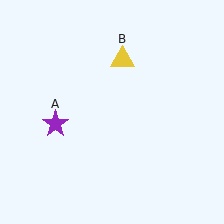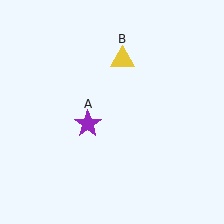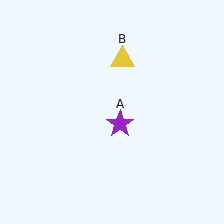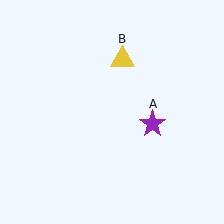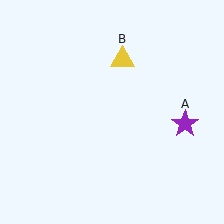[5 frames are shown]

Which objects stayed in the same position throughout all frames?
Yellow triangle (object B) remained stationary.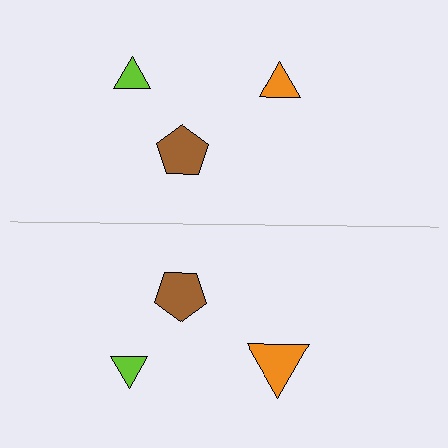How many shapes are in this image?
There are 6 shapes in this image.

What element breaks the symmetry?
The orange triangle on the bottom side has a different size than its mirror counterpart.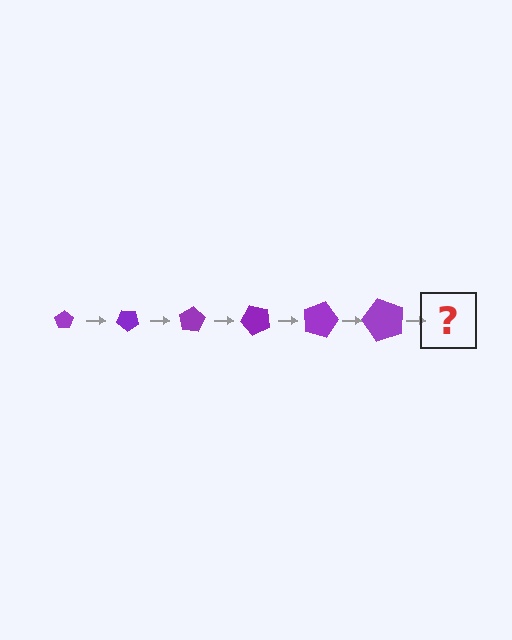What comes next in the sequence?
The next element should be a pentagon, larger than the previous one and rotated 240 degrees from the start.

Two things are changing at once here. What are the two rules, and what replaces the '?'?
The two rules are that the pentagon grows larger each step and it rotates 40 degrees each step. The '?' should be a pentagon, larger than the previous one and rotated 240 degrees from the start.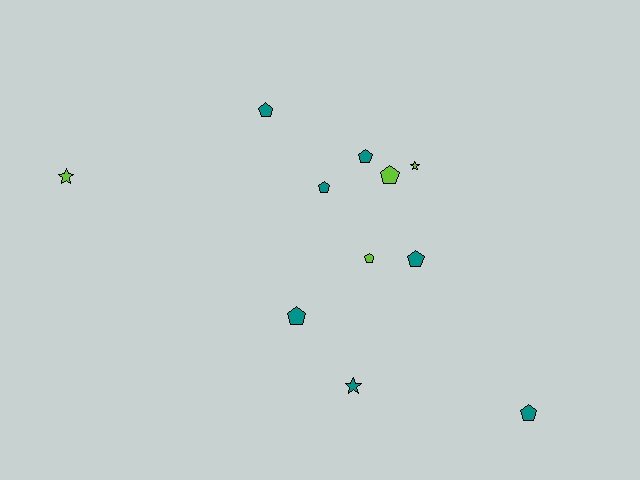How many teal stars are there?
There is 1 teal star.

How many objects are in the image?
There are 11 objects.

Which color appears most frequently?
Teal, with 7 objects.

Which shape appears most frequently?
Pentagon, with 8 objects.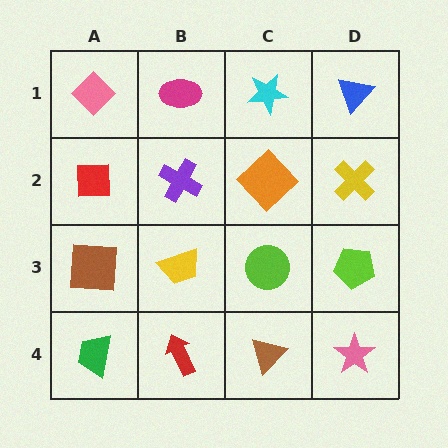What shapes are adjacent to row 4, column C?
A lime circle (row 3, column C), a red arrow (row 4, column B), a pink star (row 4, column D).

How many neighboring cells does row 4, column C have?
3.